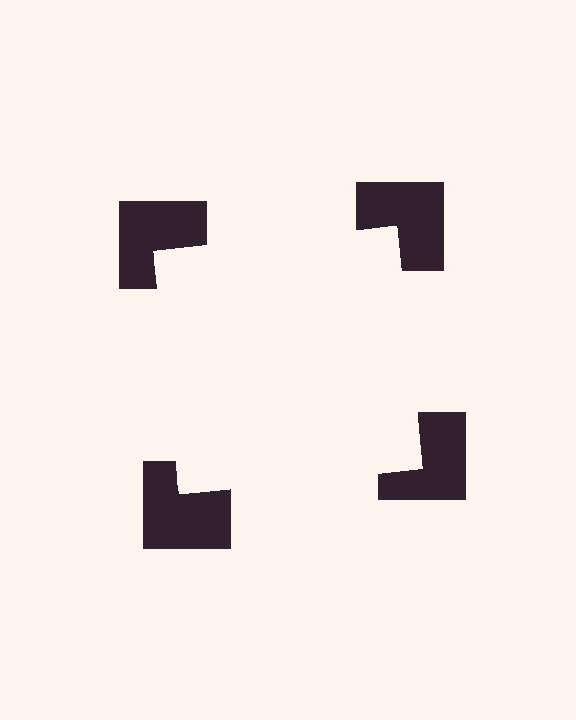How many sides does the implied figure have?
4 sides.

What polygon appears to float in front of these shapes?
An illusory square — its edges are inferred from the aligned wedge cuts in the notched squares, not physically drawn.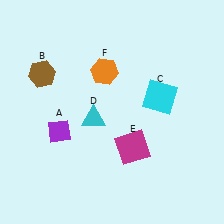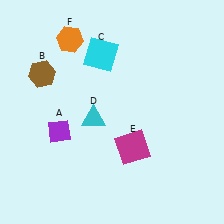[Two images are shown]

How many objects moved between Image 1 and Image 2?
2 objects moved between the two images.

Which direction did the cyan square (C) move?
The cyan square (C) moved left.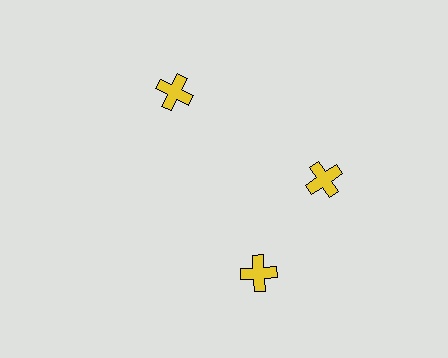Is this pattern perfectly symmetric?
No. The 3 yellow crosses are arranged in a ring, but one element near the 7 o'clock position is rotated out of alignment along the ring, breaking the 3-fold rotational symmetry.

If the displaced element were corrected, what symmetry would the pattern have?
It would have 3-fold rotational symmetry — the pattern would map onto itself every 120 degrees.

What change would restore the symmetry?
The symmetry would be restored by rotating it back into even spacing with its neighbors so that all 3 crosses sit at equal angles and equal distance from the center.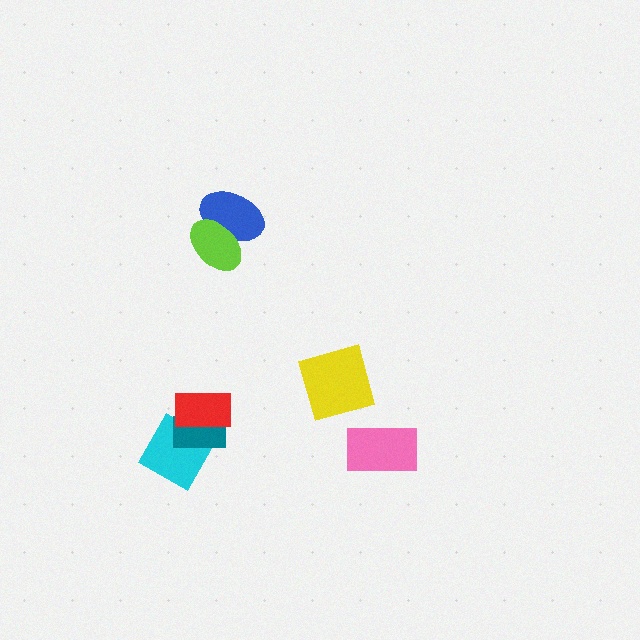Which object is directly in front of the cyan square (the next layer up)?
The teal rectangle is directly in front of the cyan square.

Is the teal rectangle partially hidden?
Yes, it is partially covered by another shape.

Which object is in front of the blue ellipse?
The lime ellipse is in front of the blue ellipse.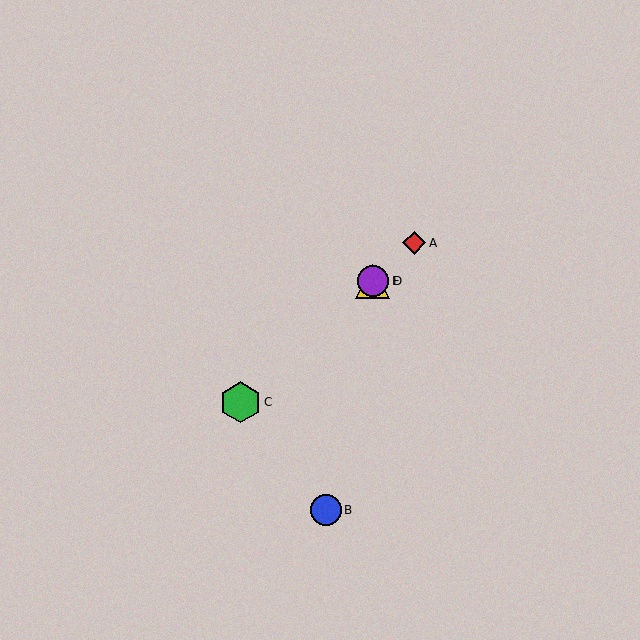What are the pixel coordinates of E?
Object E is at (373, 281).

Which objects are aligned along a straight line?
Objects A, C, D, E are aligned along a straight line.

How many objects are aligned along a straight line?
4 objects (A, C, D, E) are aligned along a straight line.